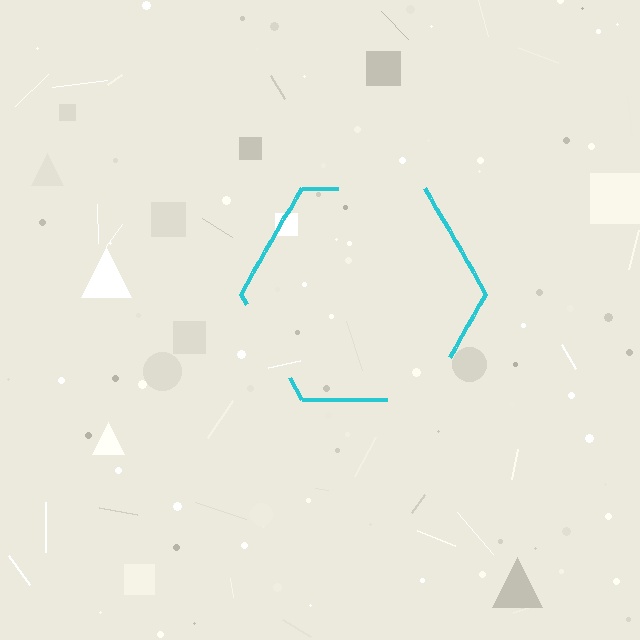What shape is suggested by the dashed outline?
The dashed outline suggests a hexagon.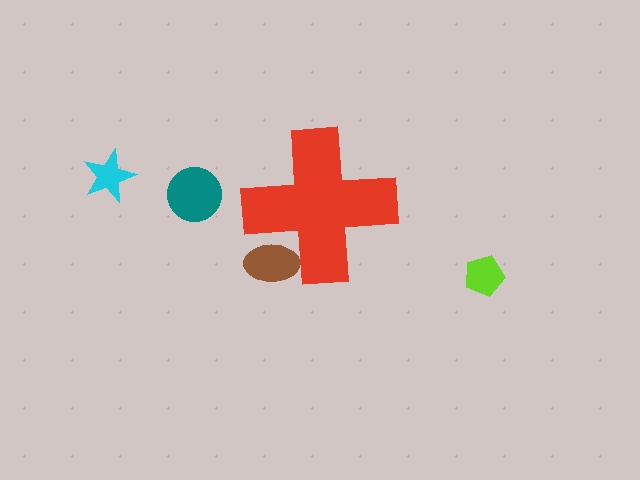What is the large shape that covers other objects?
A red cross.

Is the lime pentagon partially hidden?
No, the lime pentagon is fully visible.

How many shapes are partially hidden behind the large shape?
1 shape is partially hidden.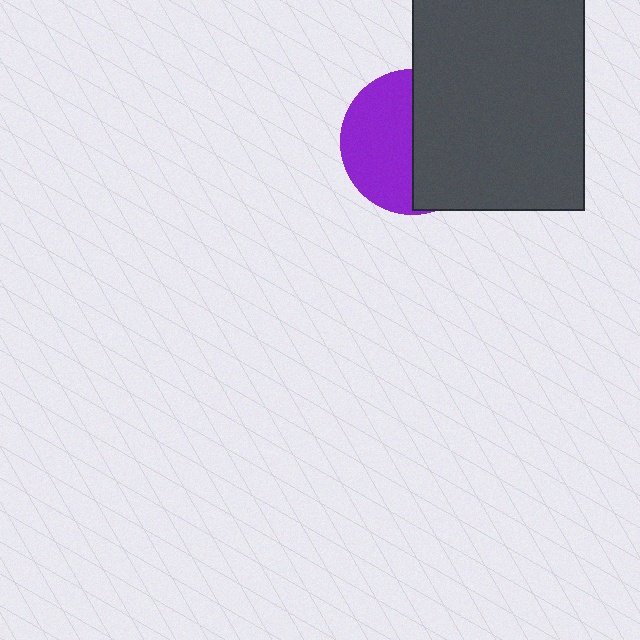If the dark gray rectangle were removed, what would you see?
You would see the complete purple circle.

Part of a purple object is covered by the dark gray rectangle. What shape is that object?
It is a circle.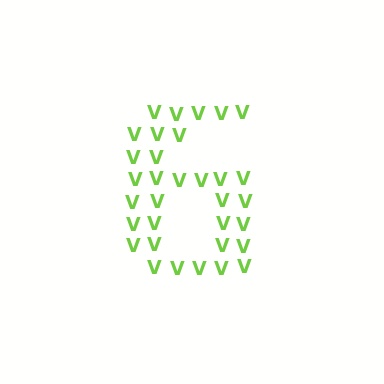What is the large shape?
The large shape is the digit 6.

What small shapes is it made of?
It is made of small letter V's.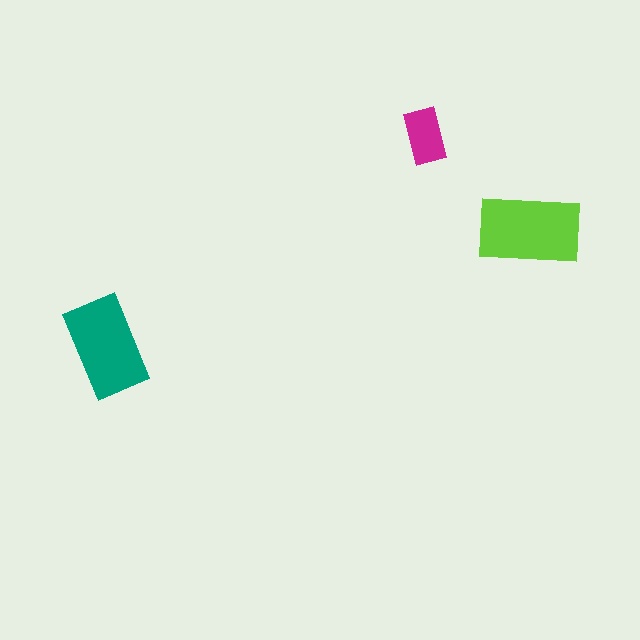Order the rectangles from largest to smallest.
the lime one, the teal one, the magenta one.